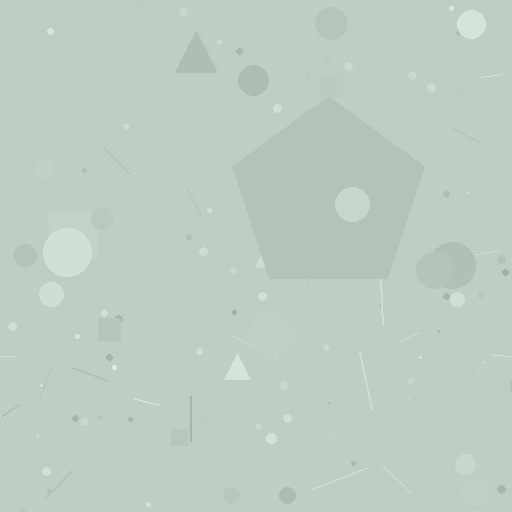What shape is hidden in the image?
A pentagon is hidden in the image.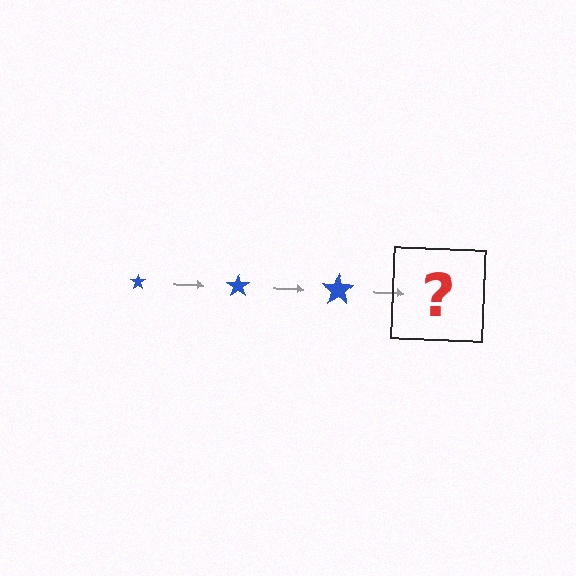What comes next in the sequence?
The next element should be a blue star, larger than the previous one.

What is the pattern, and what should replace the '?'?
The pattern is that the star gets progressively larger each step. The '?' should be a blue star, larger than the previous one.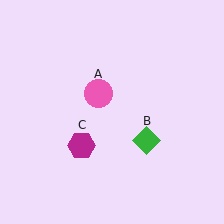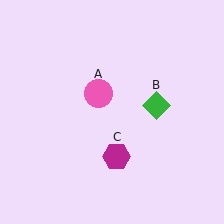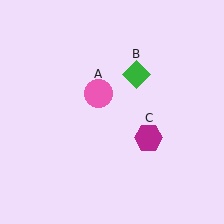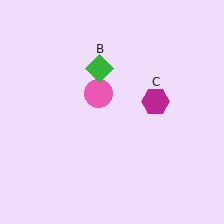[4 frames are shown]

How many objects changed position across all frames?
2 objects changed position: green diamond (object B), magenta hexagon (object C).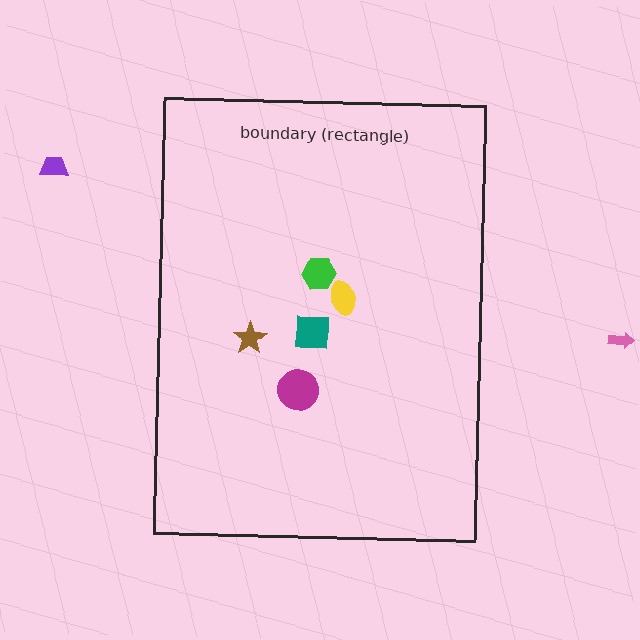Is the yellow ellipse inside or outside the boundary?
Inside.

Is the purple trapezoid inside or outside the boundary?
Outside.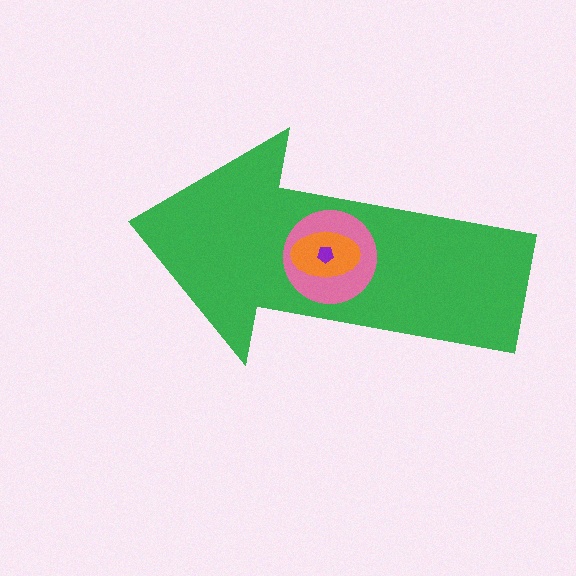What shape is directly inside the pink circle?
The orange ellipse.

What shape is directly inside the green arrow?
The pink circle.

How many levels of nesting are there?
4.